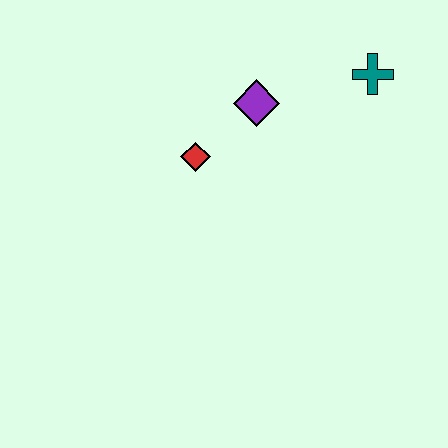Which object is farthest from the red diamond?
The teal cross is farthest from the red diamond.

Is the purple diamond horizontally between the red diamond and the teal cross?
Yes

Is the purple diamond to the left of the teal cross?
Yes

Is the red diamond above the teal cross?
No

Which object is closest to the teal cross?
The purple diamond is closest to the teal cross.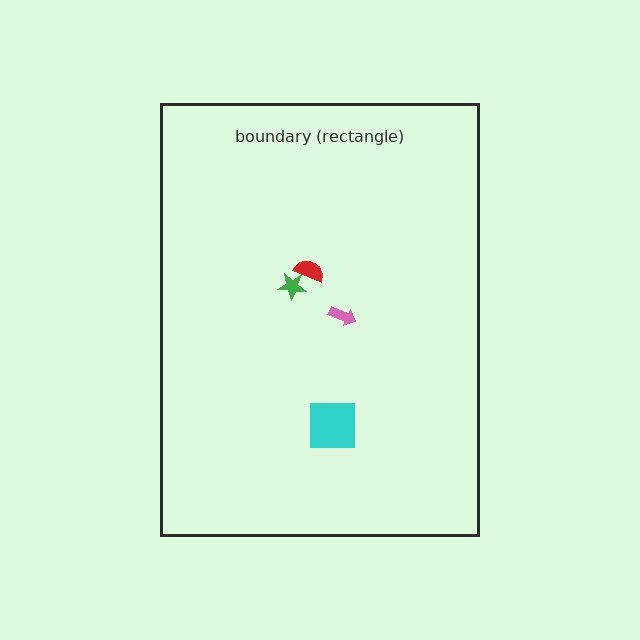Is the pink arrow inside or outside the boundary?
Inside.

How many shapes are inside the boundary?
4 inside, 0 outside.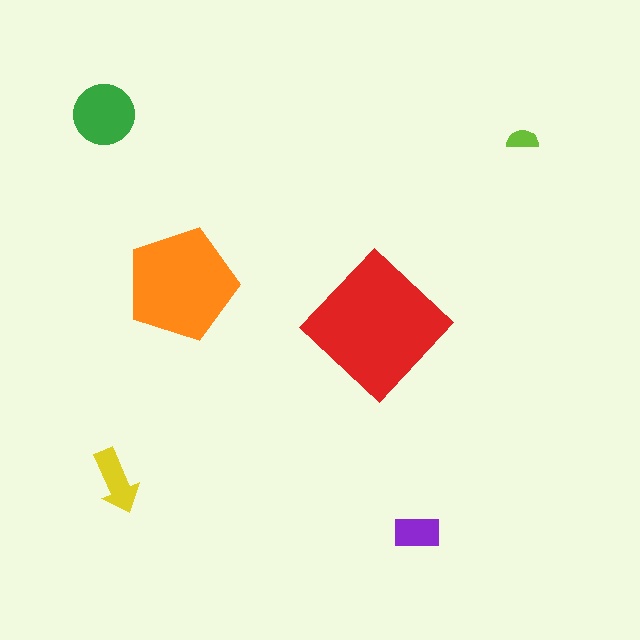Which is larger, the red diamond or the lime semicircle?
The red diamond.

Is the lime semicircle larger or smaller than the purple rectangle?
Smaller.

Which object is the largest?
The red diamond.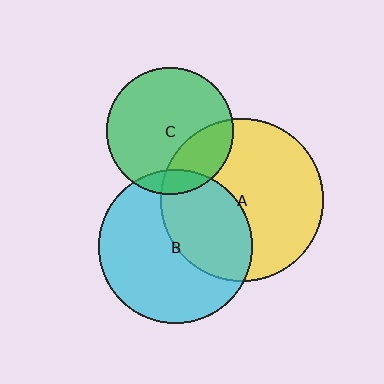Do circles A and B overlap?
Yes.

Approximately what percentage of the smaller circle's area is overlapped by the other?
Approximately 40%.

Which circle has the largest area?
Circle A (yellow).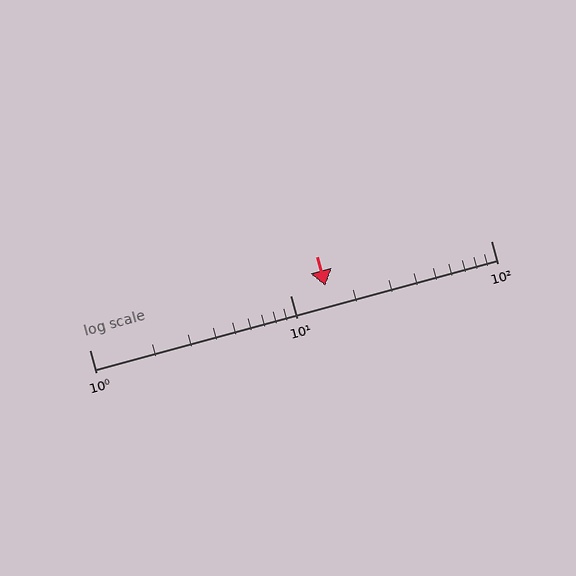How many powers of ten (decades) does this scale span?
The scale spans 2 decades, from 1 to 100.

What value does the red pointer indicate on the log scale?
The pointer indicates approximately 15.